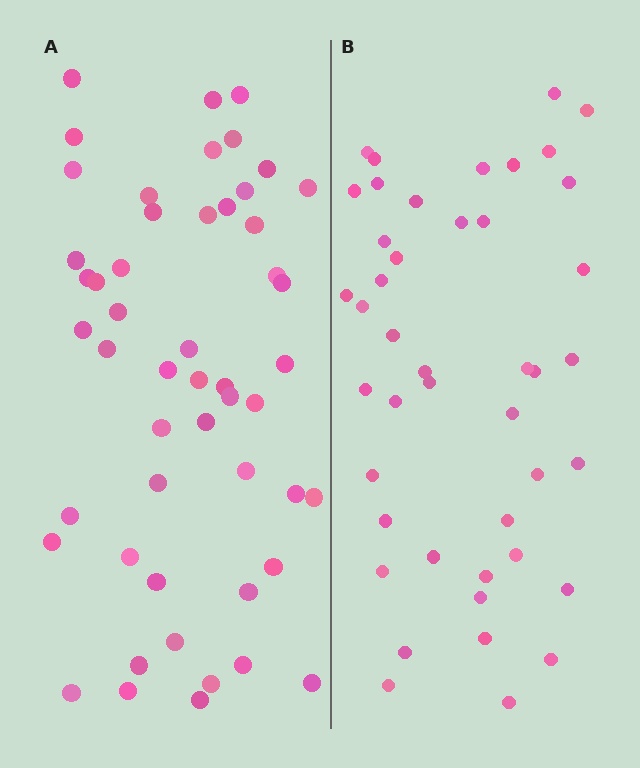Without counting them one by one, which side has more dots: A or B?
Region A (the left region) has more dots.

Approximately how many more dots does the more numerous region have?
Region A has roughly 8 or so more dots than region B.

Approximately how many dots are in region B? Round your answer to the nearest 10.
About 40 dots. (The exact count is 44, which rounds to 40.)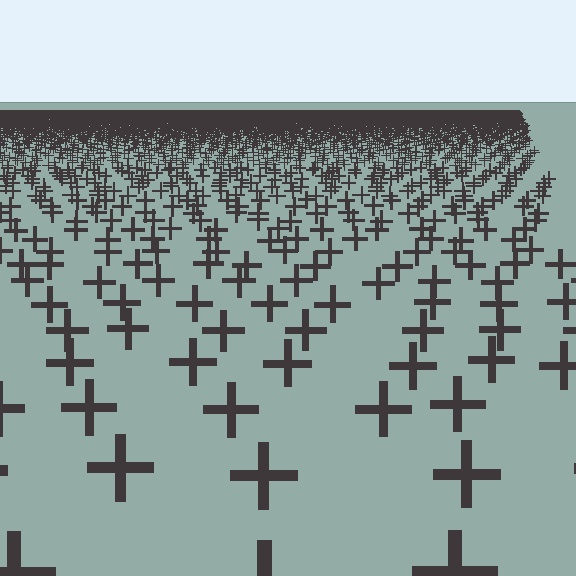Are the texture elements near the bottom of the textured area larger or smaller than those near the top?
Larger. Near the bottom, elements are closer to the viewer and appear at a bigger on-screen size.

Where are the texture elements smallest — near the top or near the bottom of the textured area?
Near the top.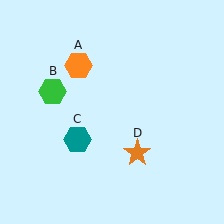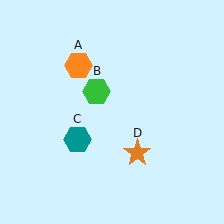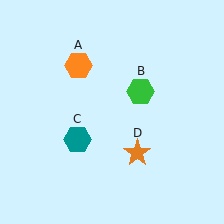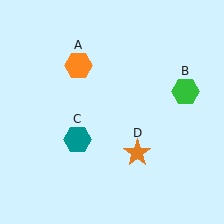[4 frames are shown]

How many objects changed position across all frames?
1 object changed position: green hexagon (object B).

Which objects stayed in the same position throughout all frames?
Orange hexagon (object A) and teal hexagon (object C) and orange star (object D) remained stationary.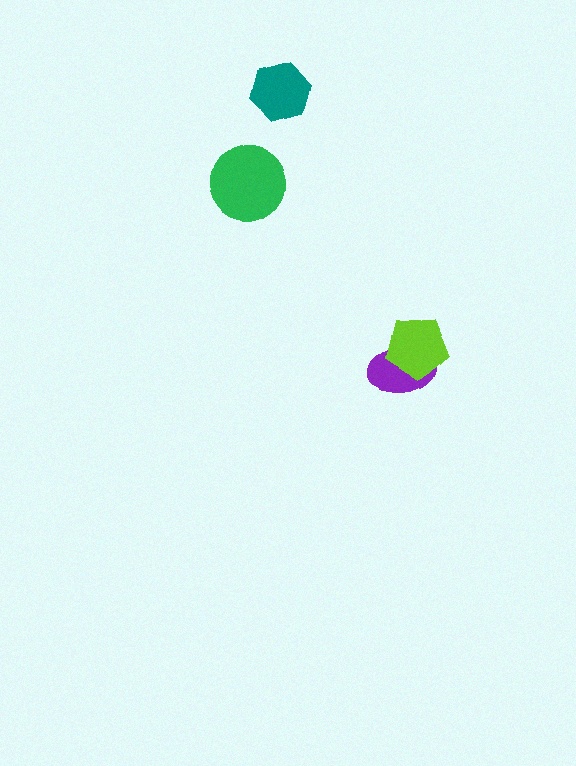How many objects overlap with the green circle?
0 objects overlap with the green circle.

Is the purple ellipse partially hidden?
Yes, it is partially covered by another shape.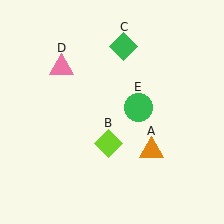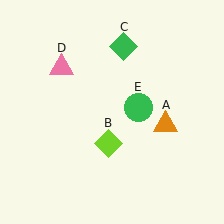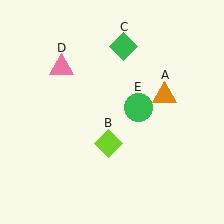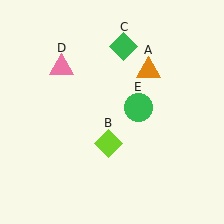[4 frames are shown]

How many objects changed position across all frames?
1 object changed position: orange triangle (object A).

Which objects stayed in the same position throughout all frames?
Lime diamond (object B) and green diamond (object C) and pink triangle (object D) and green circle (object E) remained stationary.